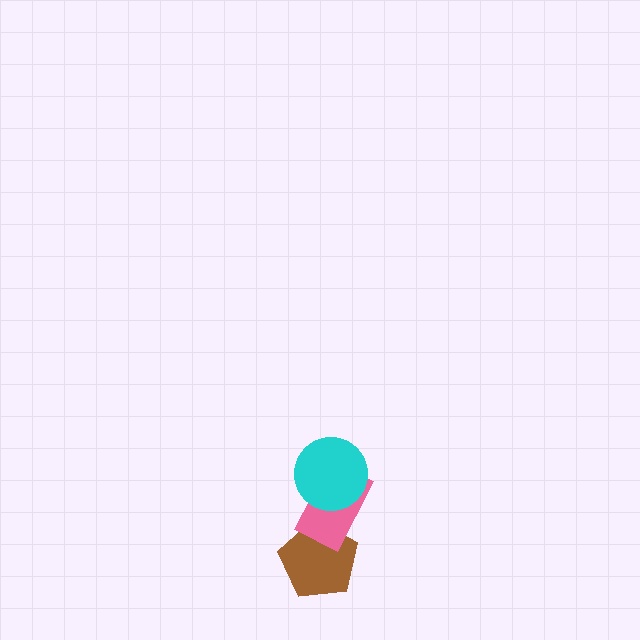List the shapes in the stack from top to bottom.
From top to bottom: the cyan circle, the pink rectangle, the brown pentagon.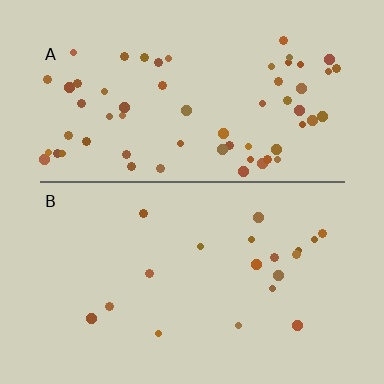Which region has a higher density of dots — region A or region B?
A (the top).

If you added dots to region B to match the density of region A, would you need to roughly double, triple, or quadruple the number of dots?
Approximately triple.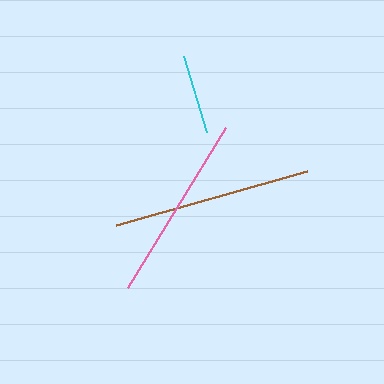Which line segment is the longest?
The brown line is the longest at approximately 199 pixels.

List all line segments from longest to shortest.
From longest to shortest: brown, pink, cyan.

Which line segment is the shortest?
The cyan line is the shortest at approximately 79 pixels.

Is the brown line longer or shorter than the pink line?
The brown line is longer than the pink line.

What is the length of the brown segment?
The brown segment is approximately 199 pixels long.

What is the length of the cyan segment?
The cyan segment is approximately 79 pixels long.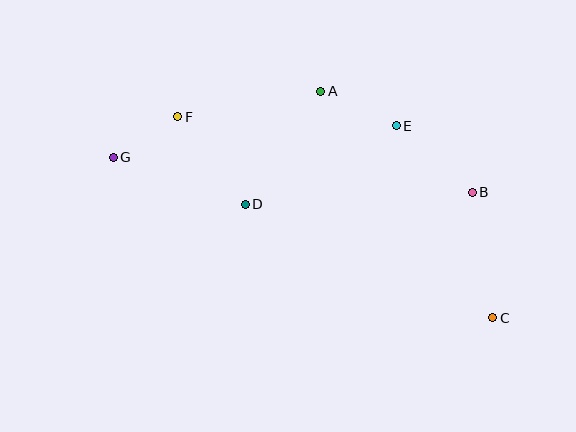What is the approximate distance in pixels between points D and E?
The distance between D and E is approximately 170 pixels.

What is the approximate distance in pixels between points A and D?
The distance between A and D is approximately 136 pixels.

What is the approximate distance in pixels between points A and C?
The distance between A and C is approximately 285 pixels.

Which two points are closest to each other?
Points F and G are closest to each other.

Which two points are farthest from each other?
Points C and G are farthest from each other.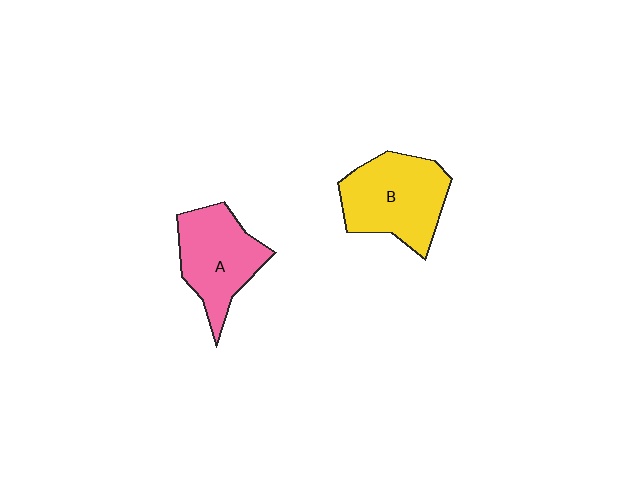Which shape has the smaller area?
Shape A (pink).